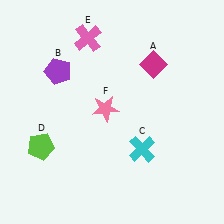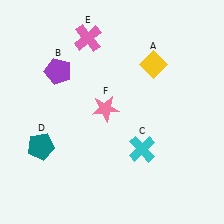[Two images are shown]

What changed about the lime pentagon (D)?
In Image 1, D is lime. In Image 2, it changed to teal.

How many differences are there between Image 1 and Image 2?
There are 2 differences between the two images.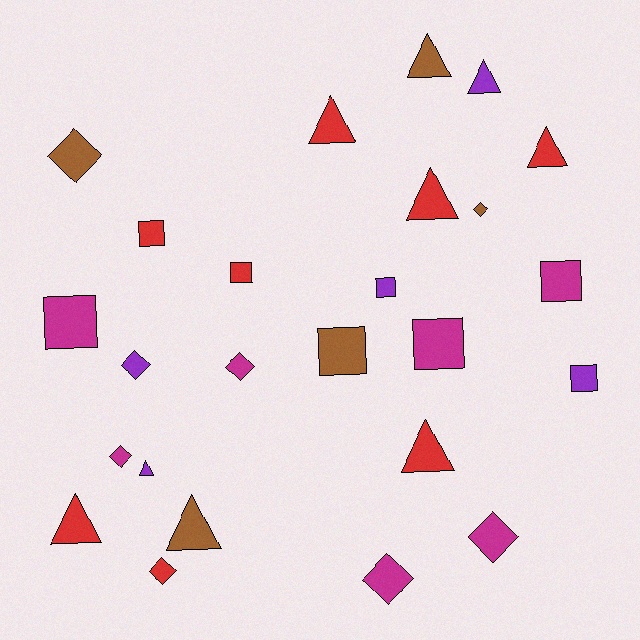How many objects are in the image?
There are 25 objects.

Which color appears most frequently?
Red, with 8 objects.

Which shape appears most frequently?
Triangle, with 9 objects.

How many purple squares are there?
There are 2 purple squares.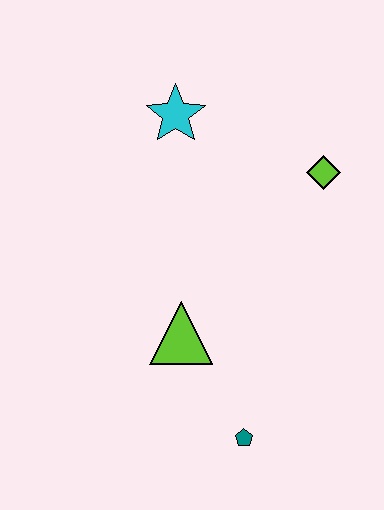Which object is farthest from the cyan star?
The teal pentagon is farthest from the cyan star.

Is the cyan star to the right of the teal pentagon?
No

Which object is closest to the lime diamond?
The cyan star is closest to the lime diamond.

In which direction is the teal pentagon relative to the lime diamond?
The teal pentagon is below the lime diamond.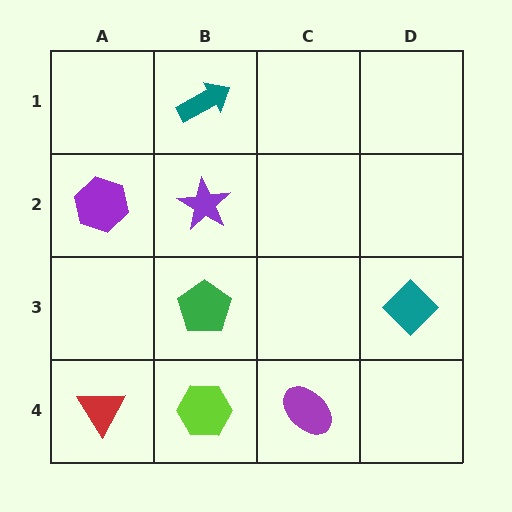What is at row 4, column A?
A red triangle.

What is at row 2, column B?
A purple star.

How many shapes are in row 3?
2 shapes.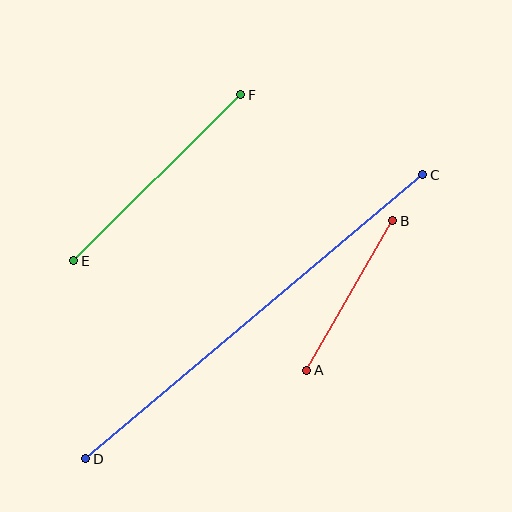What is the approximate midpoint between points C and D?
The midpoint is at approximately (254, 317) pixels.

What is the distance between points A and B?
The distance is approximately 173 pixels.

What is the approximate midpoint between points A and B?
The midpoint is at approximately (350, 295) pixels.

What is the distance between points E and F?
The distance is approximately 235 pixels.